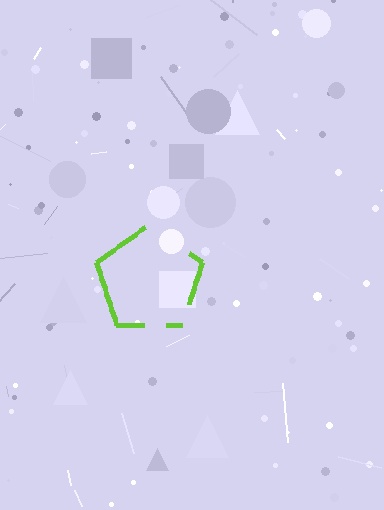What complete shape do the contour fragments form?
The contour fragments form a pentagon.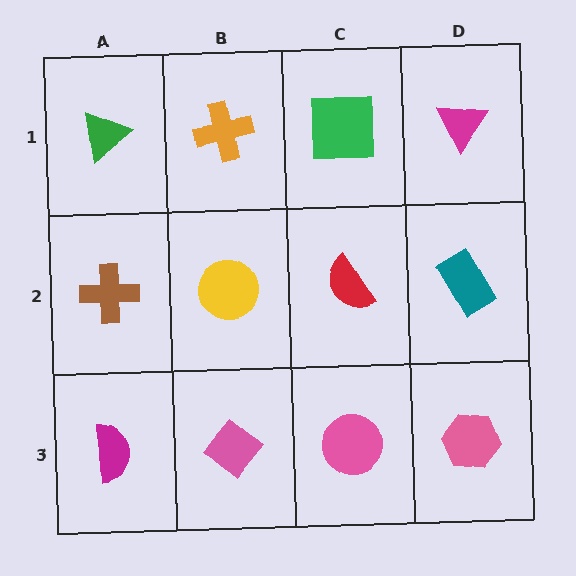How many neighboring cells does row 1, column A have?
2.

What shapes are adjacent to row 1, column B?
A yellow circle (row 2, column B), a green triangle (row 1, column A), a green square (row 1, column C).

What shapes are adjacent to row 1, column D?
A teal rectangle (row 2, column D), a green square (row 1, column C).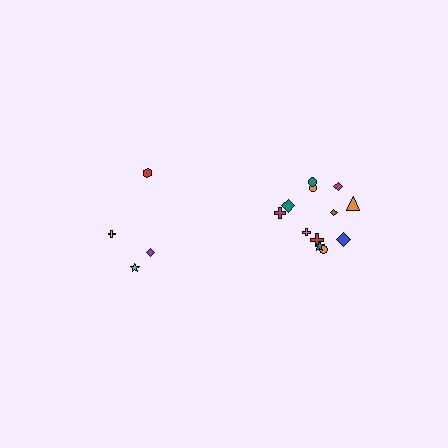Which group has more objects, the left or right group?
The right group.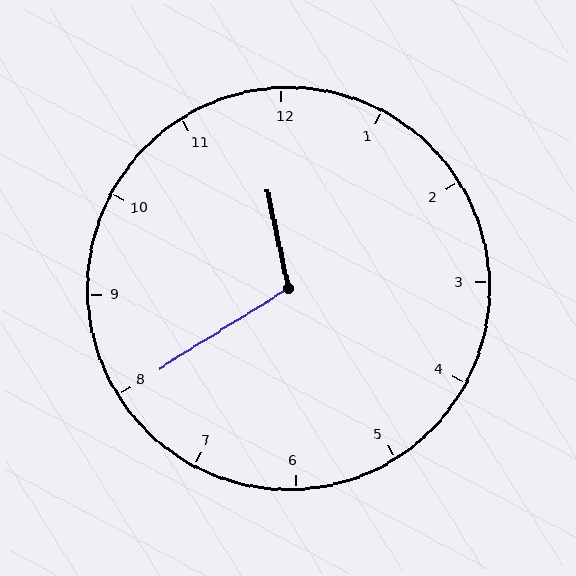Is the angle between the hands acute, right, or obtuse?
It is obtuse.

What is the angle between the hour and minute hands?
Approximately 110 degrees.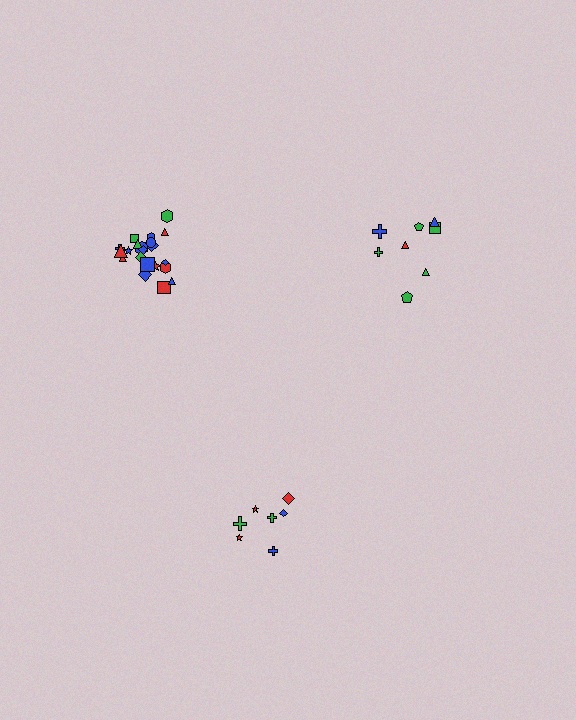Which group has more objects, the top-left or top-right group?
The top-left group.